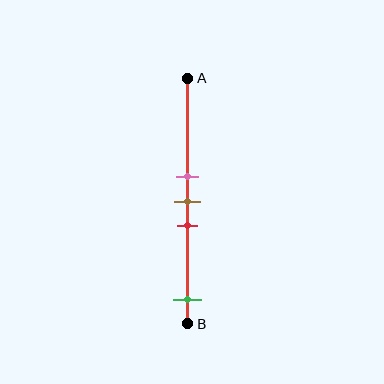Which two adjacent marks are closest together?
The pink and brown marks are the closest adjacent pair.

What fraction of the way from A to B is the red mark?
The red mark is approximately 60% (0.6) of the way from A to B.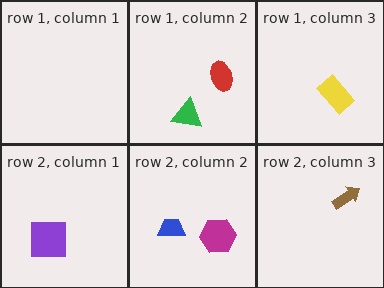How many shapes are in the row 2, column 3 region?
1.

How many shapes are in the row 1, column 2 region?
2.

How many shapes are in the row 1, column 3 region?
1.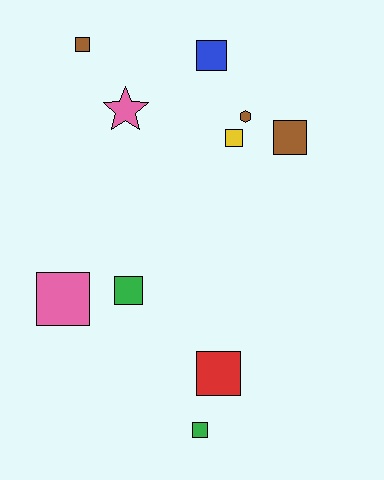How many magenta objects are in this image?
There are no magenta objects.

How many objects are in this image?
There are 10 objects.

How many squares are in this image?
There are 8 squares.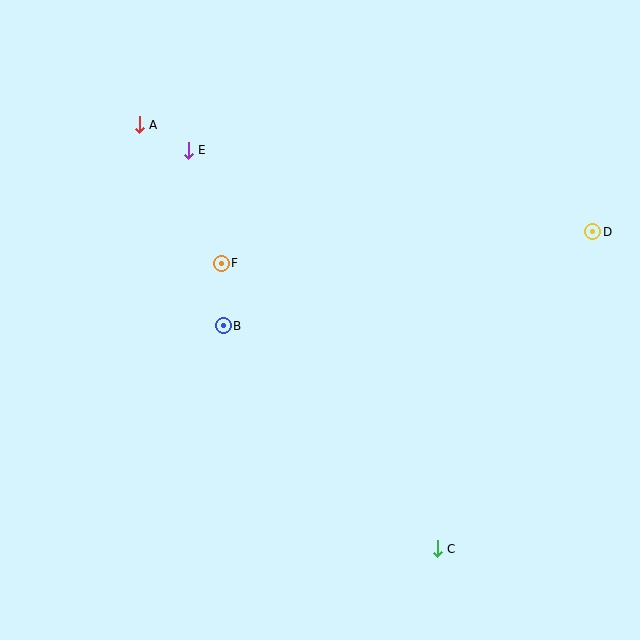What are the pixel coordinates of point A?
Point A is at (139, 125).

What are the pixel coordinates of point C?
Point C is at (437, 549).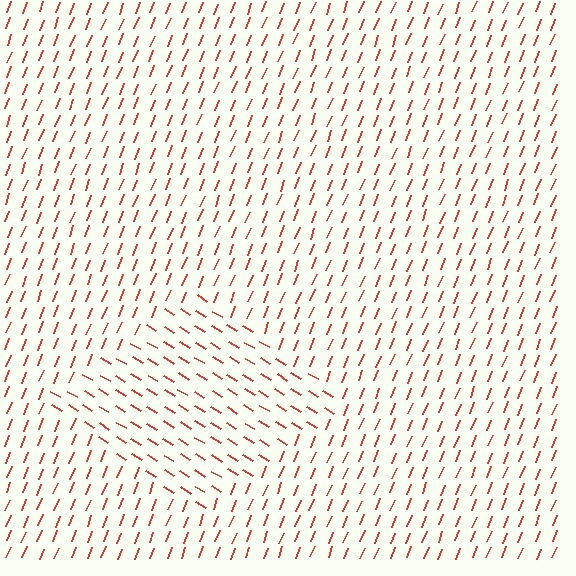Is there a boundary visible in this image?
Yes, there is a texture boundary formed by a change in line orientation.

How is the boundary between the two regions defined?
The boundary is defined purely by a change in line orientation (approximately 80 degrees difference). All lines are the same color and thickness.